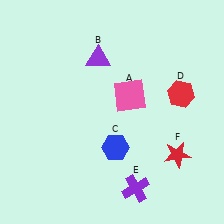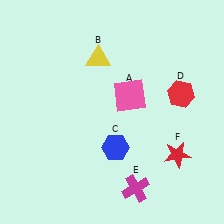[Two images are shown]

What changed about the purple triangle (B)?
In Image 1, B is purple. In Image 2, it changed to yellow.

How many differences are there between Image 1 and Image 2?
There are 2 differences between the two images.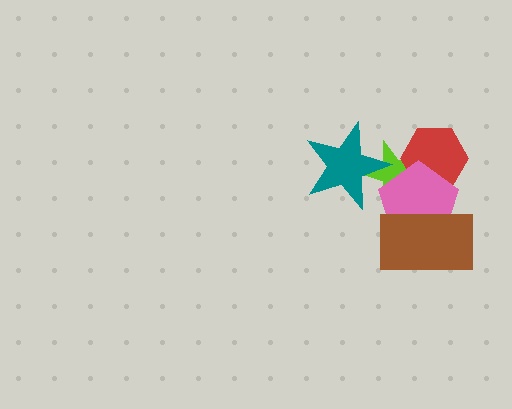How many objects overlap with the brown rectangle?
1 object overlaps with the brown rectangle.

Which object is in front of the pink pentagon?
The brown rectangle is in front of the pink pentagon.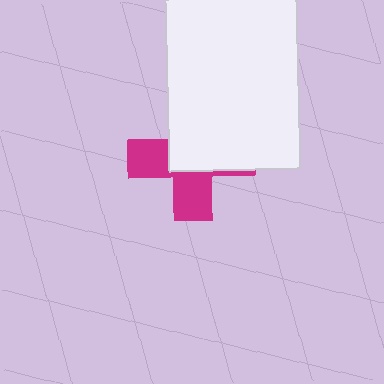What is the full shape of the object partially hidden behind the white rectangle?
The partially hidden object is a magenta cross.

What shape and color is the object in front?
The object in front is a white rectangle.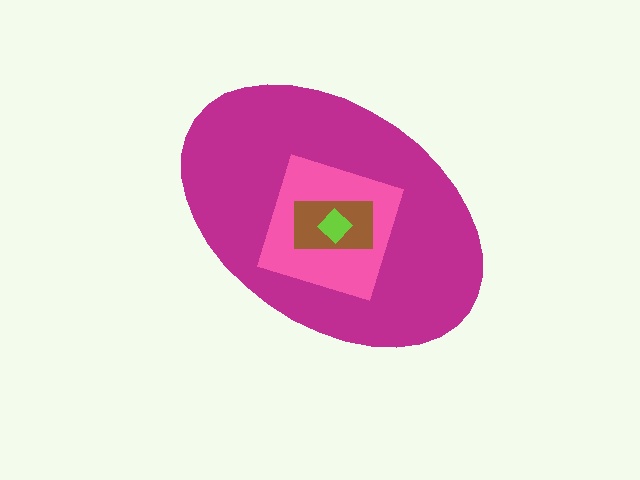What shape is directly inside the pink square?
The brown rectangle.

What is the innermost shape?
The lime diamond.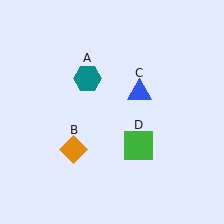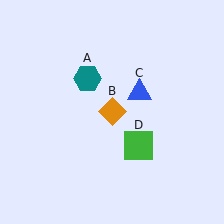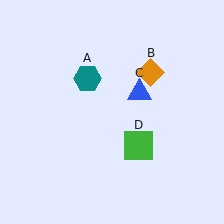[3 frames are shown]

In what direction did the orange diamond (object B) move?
The orange diamond (object B) moved up and to the right.